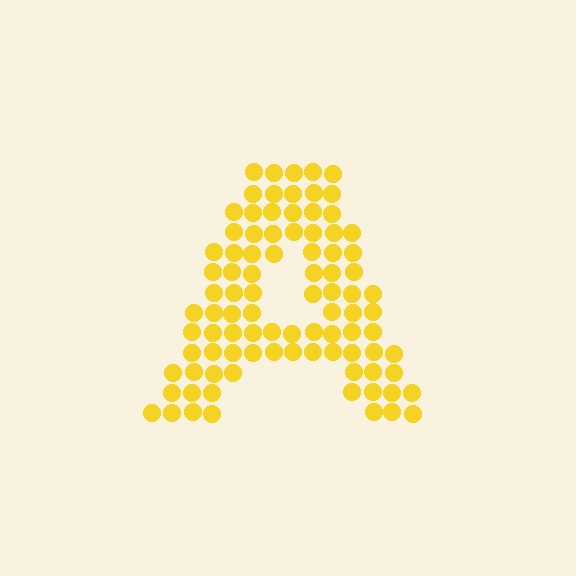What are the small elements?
The small elements are circles.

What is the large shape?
The large shape is the letter A.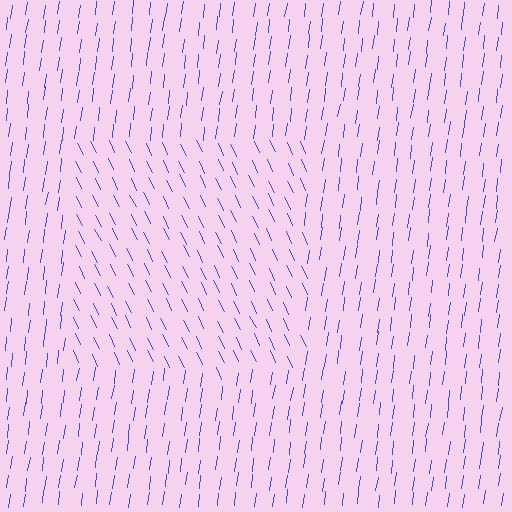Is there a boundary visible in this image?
Yes, there is a texture boundary formed by a change in line orientation.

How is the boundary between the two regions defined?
The boundary is defined purely by a change in line orientation (approximately 33 degrees difference). All lines are the same color and thickness.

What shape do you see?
I see a rectangle.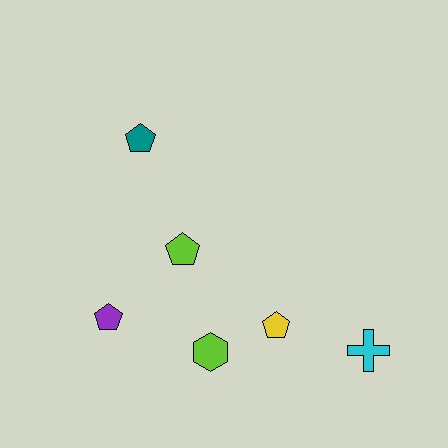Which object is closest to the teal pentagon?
The lime pentagon is closest to the teal pentagon.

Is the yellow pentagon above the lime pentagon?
No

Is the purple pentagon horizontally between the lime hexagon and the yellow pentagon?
No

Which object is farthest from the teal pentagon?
The cyan cross is farthest from the teal pentagon.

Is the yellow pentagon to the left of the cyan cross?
Yes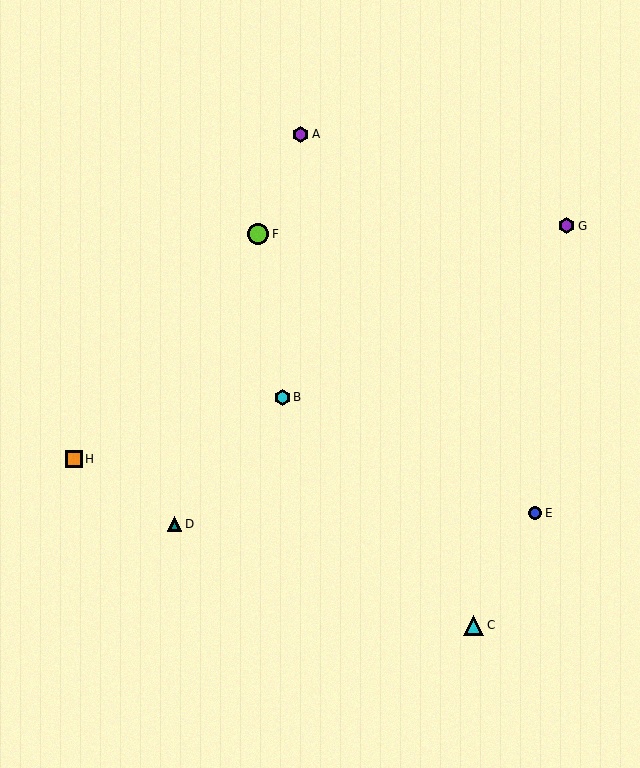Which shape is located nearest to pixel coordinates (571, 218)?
The purple hexagon (labeled G) at (567, 226) is nearest to that location.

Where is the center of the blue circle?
The center of the blue circle is at (535, 513).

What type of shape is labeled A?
Shape A is a purple hexagon.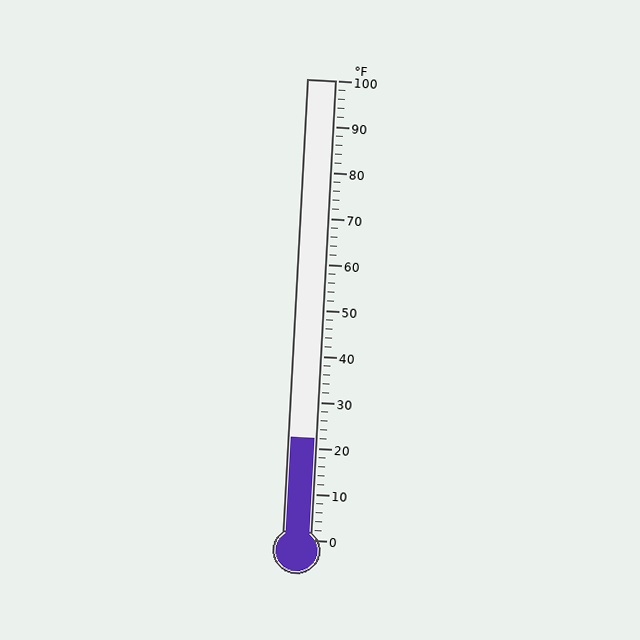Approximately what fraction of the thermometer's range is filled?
The thermometer is filled to approximately 20% of its range.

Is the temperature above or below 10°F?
The temperature is above 10°F.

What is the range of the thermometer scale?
The thermometer scale ranges from 0°F to 100°F.